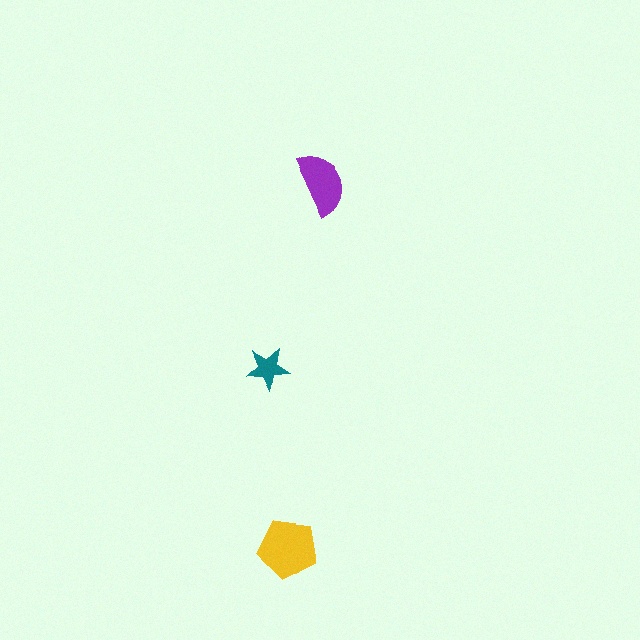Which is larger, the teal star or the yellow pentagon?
The yellow pentagon.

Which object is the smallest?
The teal star.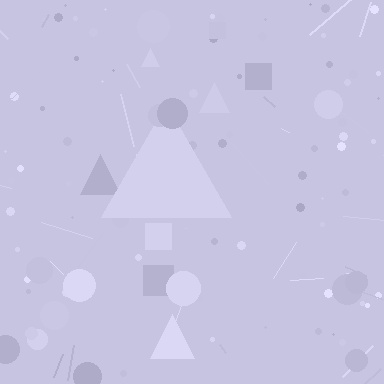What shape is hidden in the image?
A triangle is hidden in the image.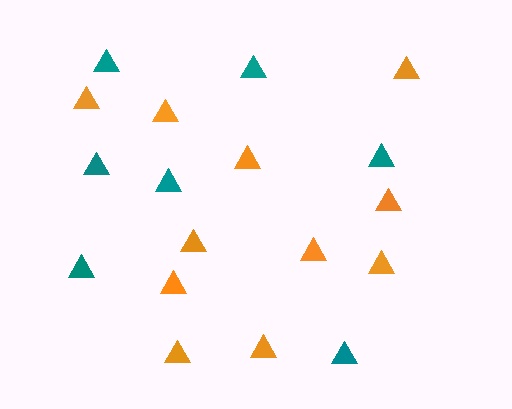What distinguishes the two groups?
There are 2 groups: one group of orange triangles (11) and one group of teal triangles (7).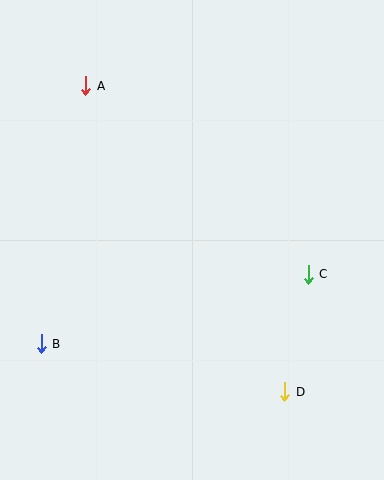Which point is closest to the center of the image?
Point C at (308, 274) is closest to the center.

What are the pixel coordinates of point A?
Point A is at (86, 86).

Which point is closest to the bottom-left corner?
Point B is closest to the bottom-left corner.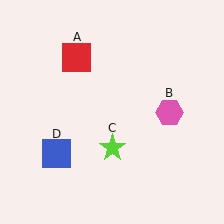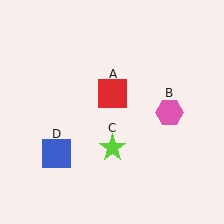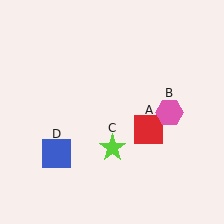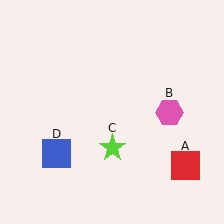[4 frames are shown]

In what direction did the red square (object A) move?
The red square (object A) moved down and to the right.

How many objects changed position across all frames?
1 object changed position: red square (object A).